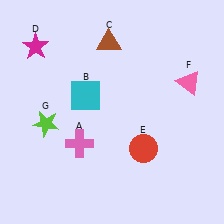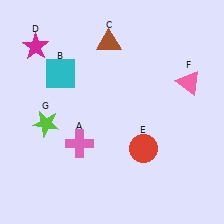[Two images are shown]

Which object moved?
The cyan square (B) moved left.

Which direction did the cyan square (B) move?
The cyan square (B) moved left.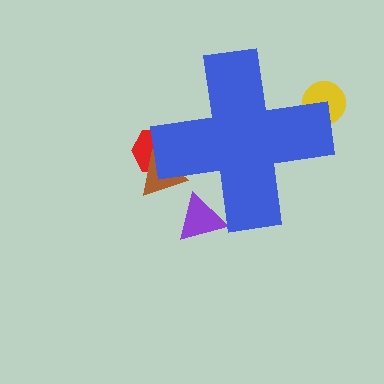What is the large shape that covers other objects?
A blue cross.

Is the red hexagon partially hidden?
Yes, the red hexagon is partially hidden behind the blue cross.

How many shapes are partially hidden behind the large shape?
4 shapes are partially hidden.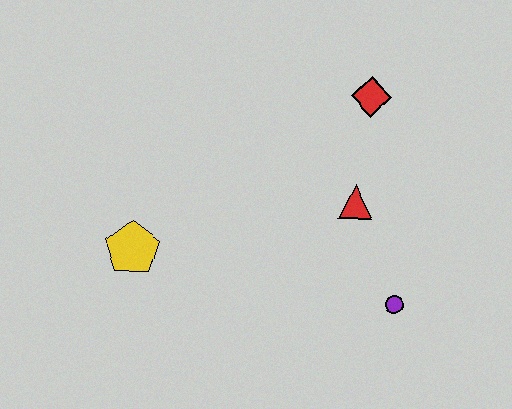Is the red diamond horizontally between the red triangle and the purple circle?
Yes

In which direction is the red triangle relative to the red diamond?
The red triangle is below the red diamond.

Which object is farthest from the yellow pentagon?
The red diamond is farthest from the yellow pentagon.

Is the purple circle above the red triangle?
No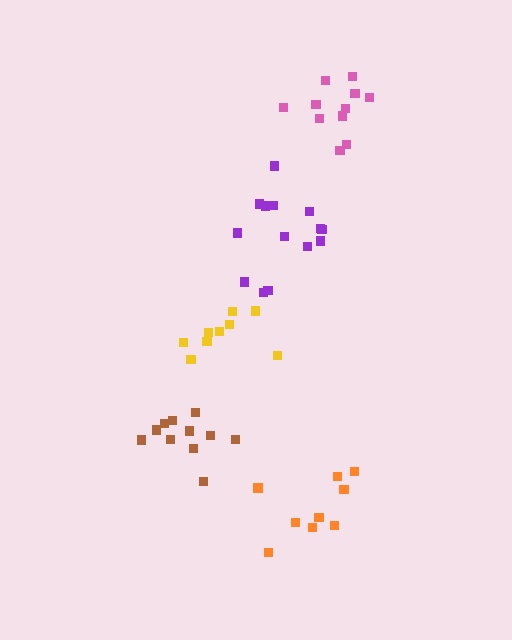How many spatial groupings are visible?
There are 5 spatial groupings.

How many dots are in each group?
Group 1: 11 dots, Group 2: 11 dots, Group 3: 9 dots, Group 4: 9 dots, Group 5: 14 dots (54 total).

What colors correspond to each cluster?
The clusters are colored: brown, pink, orange, yellow, purple.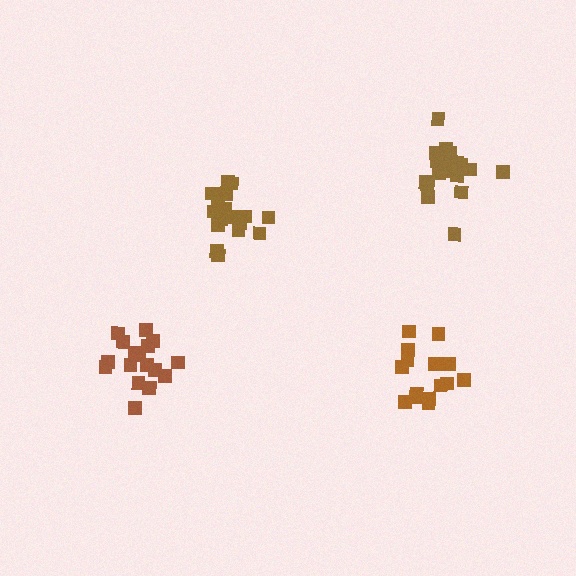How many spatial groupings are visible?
There are 4 spatial groupings.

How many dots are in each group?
Group 1: 17 dots, Group 2: 18 dots, Group 3: 20 dots, Group 4: 15 dots (70 total).